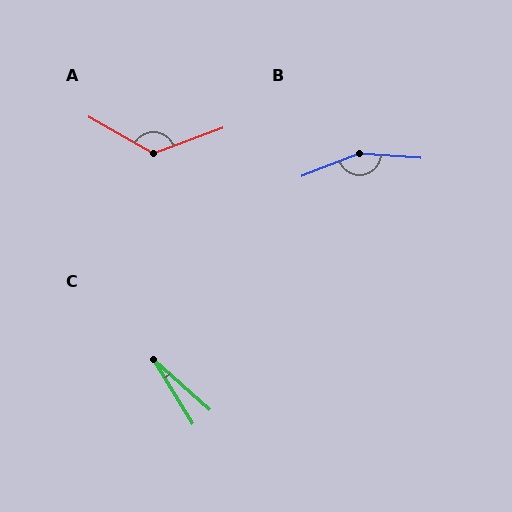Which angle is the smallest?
C, at approximately 17 degrees.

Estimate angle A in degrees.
Approximately 130 degrees.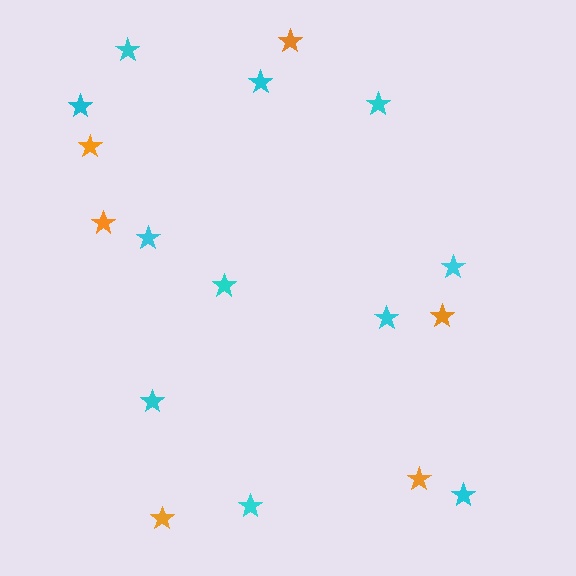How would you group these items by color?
There are 2 groups: one group of cyan stars (11) and one group of orange stars (6).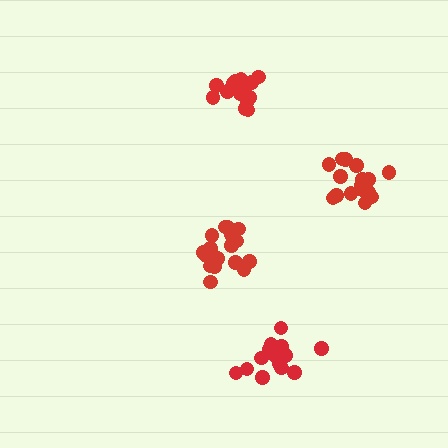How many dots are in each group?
Group 1: 15 dots, Group 2: 17 dots, Group 3: 18 dots, Group 4: 16 dots (66 total).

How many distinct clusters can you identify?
There are 4 distinct clusters.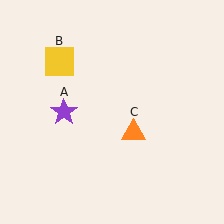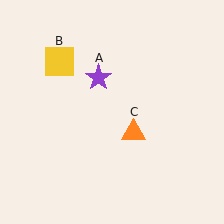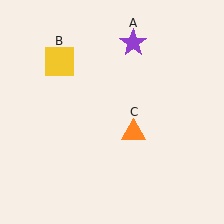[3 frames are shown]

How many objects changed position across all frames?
1 object changed position: purple star (object A).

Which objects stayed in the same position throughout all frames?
Yellow square (object B) and orange triangle (object C) remained stationary.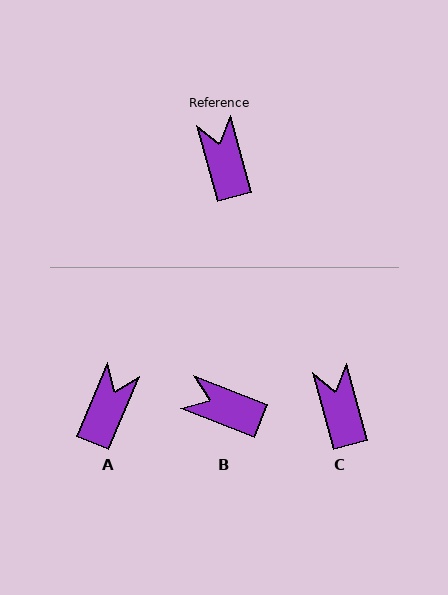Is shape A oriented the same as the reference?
No, it is off by about 38 degrees.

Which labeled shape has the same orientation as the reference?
C.